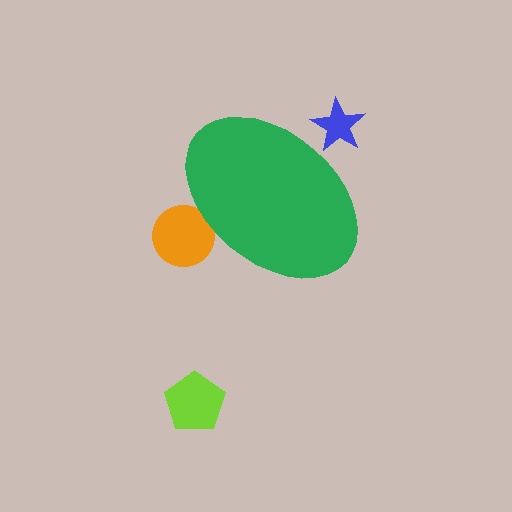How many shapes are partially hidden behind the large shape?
2 shapes are partially hidden.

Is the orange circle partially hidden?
Yes, the orange circle is partially hidden behind the green ellipse.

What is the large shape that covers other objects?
A green ellipse.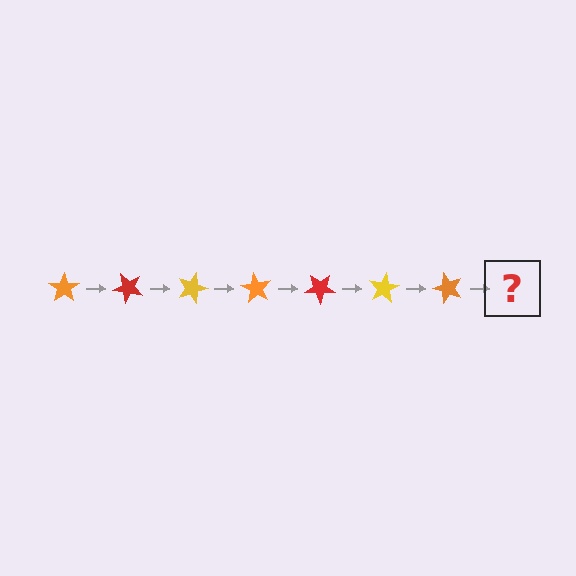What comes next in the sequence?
The next element should be a red star, rotated 315 degrees from the start.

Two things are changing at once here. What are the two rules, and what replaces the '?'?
The two rules are that it rotates 45 degrees each step and the color cycles through orange, red, and yellow. The '?' should be a red star, rotated 315 degrees from the start.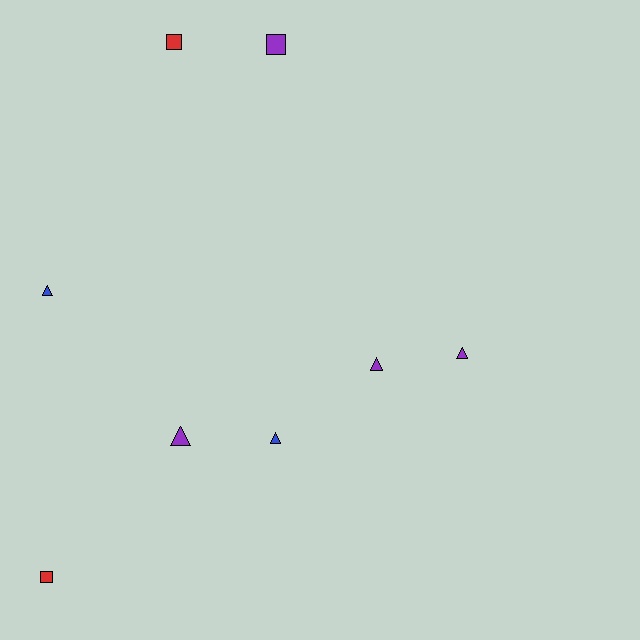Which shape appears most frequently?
Triangle, with 5 objects.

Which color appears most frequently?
Purple, with 4 objects.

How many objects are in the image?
There are 8 objects.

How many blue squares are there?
There are no blue squares.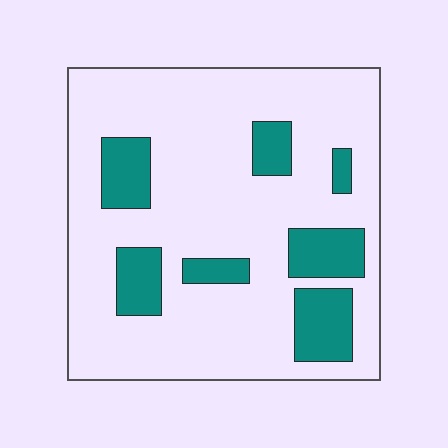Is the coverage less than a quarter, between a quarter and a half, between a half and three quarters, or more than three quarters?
Less than a quarter.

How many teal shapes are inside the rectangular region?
7.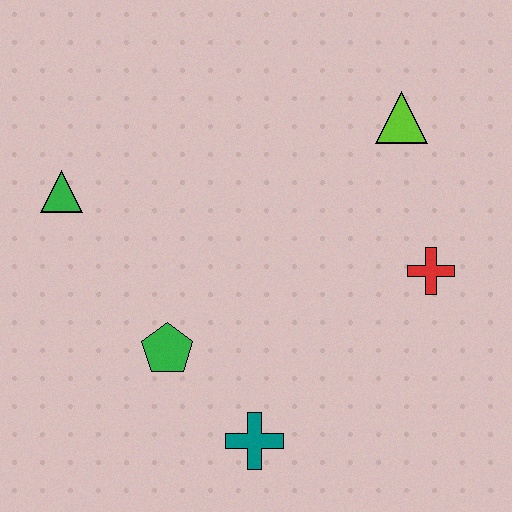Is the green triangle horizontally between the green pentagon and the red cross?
No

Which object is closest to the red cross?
The lime triangle is closest to the red cross.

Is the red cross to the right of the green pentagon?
Yes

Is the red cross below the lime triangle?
Yes